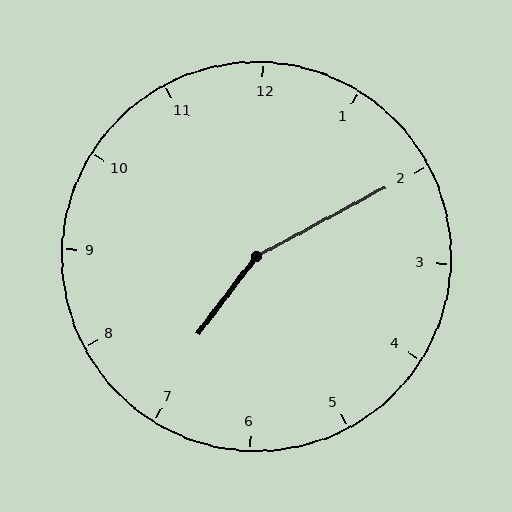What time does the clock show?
7:10.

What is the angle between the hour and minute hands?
Approximately 155 degrees.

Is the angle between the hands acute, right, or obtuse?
It is obtuse.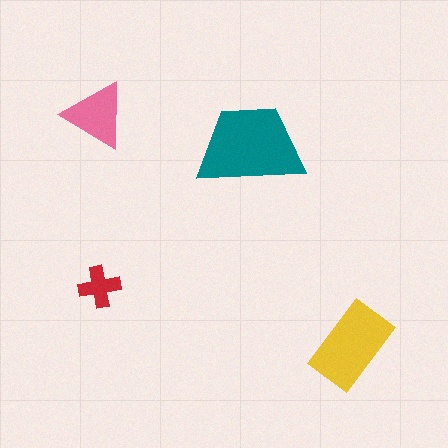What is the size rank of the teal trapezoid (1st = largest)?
1st.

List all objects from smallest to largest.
The red cross, the pink triangle, the yellow rectangle, the teal trapezoid.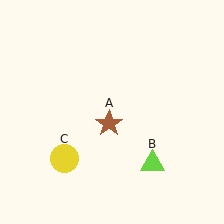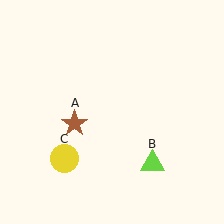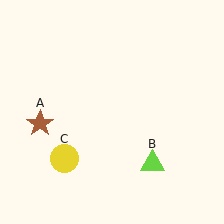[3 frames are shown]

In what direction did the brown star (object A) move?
The brown star (object A) moved left.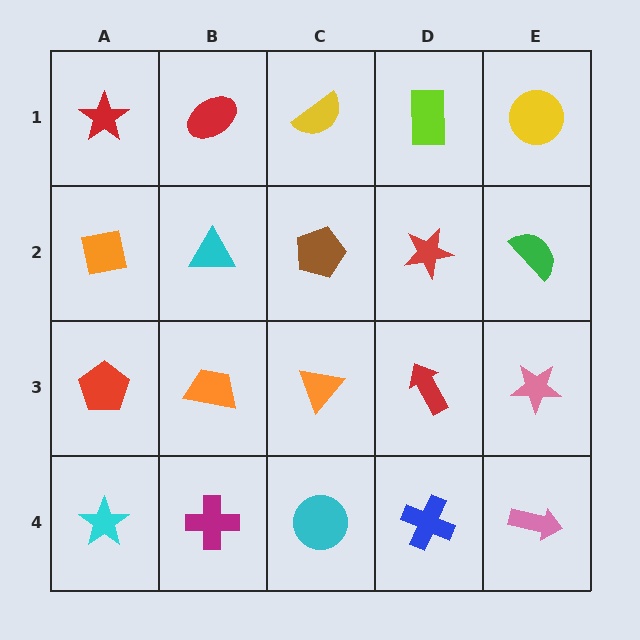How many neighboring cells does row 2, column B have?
4.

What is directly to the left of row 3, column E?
A red arrow.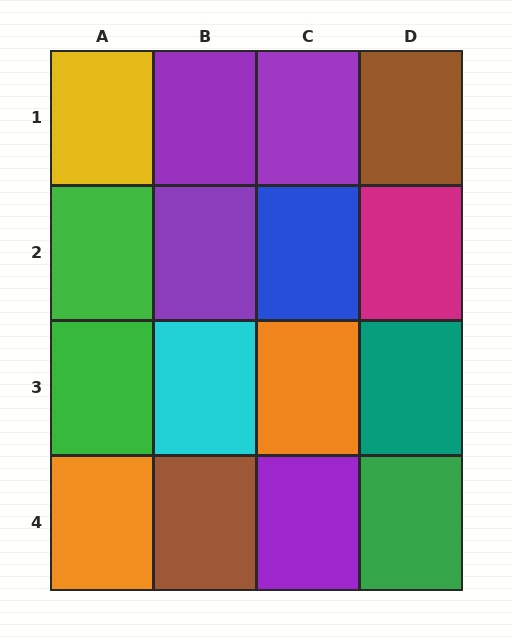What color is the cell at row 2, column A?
Green.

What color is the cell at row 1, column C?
Purple.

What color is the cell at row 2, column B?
Purple.